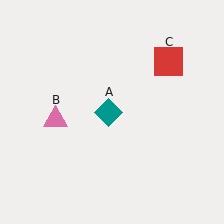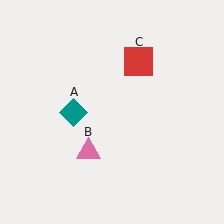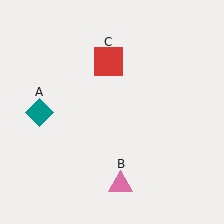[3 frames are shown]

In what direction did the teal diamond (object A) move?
The teal diamond (object A) moved left.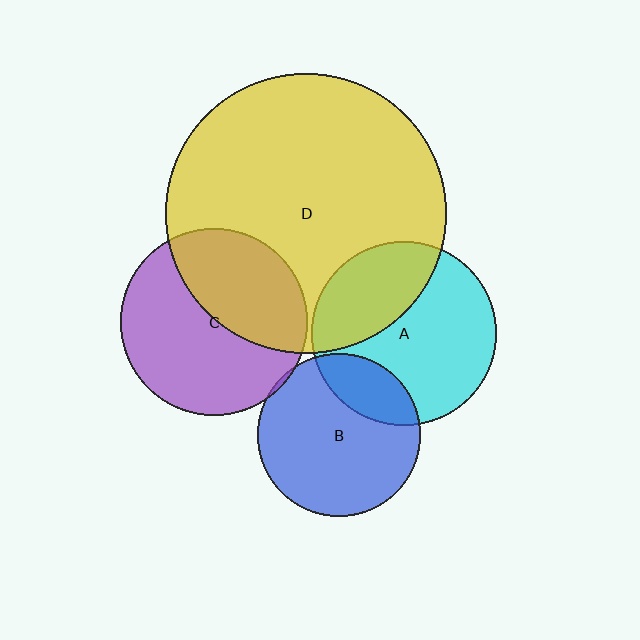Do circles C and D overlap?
Yes.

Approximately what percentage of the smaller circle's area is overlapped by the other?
Approximately 40%.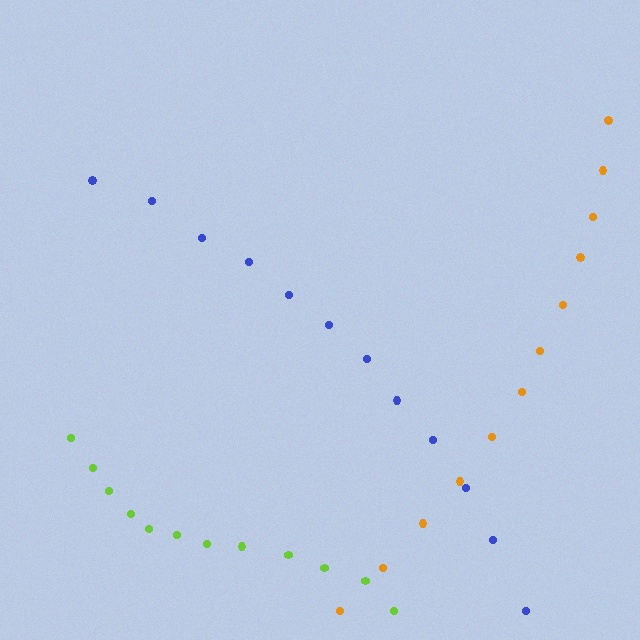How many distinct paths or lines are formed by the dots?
There are 3 distinct paths.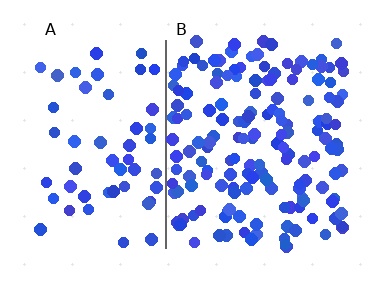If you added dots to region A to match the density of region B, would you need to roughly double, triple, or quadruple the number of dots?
Approximately triple.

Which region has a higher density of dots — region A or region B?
B (the right).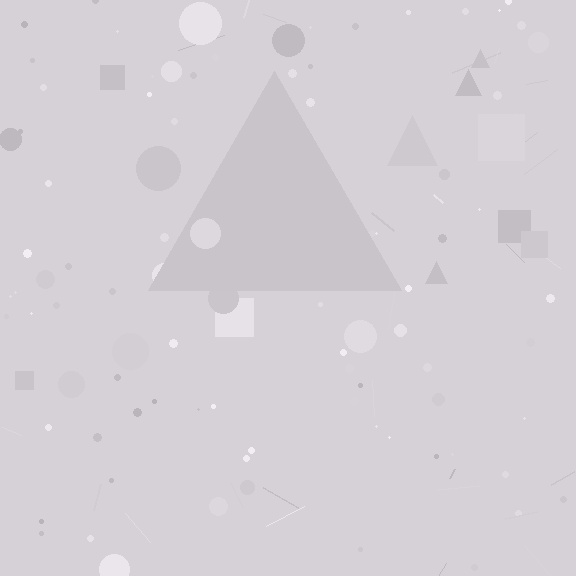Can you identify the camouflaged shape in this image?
The camouflaged shape is a triangle.